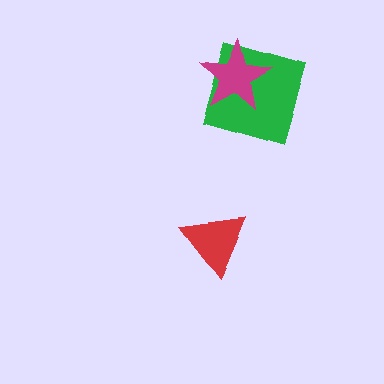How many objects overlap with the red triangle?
0 objects overlap with the red triangle.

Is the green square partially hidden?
Yes, it is partially covered by another shape.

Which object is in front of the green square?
The magenta star is in front of the green square.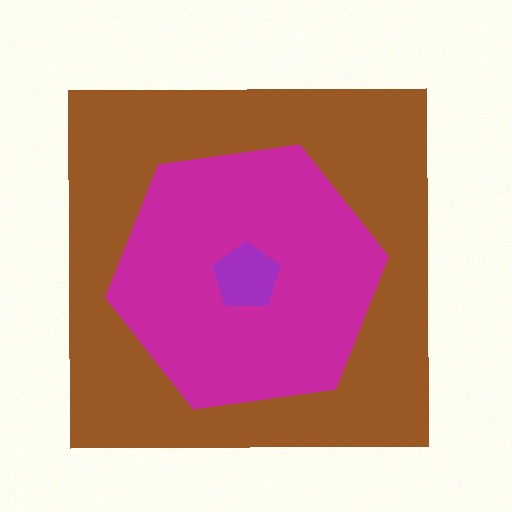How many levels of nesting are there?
3.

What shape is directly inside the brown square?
The magenta hexagon.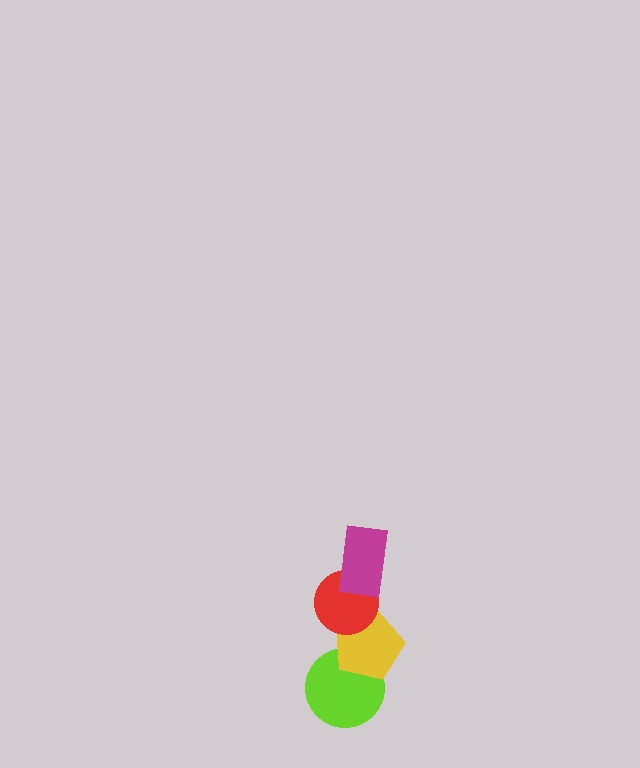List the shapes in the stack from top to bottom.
From top to bottom: the magenta rectangle, the red circle, the yellow pentagon, the lime circle.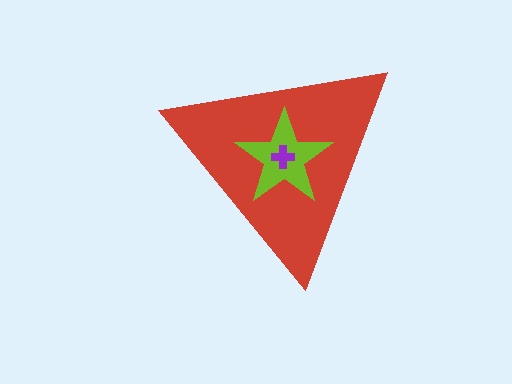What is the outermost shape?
The red triangle.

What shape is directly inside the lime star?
The purple cross.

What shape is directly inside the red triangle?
The lime star.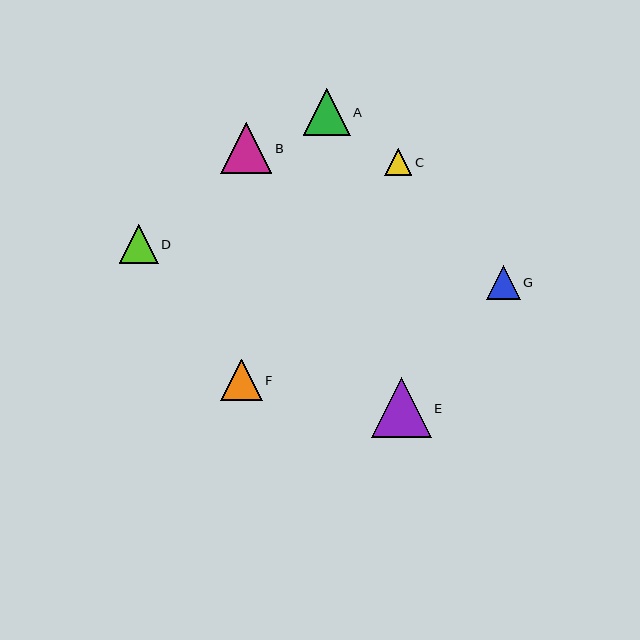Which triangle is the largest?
Triangle E is the largest with a size of approximately 60 pixels.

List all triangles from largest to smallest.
From largest to smallest: E, B, A, F, D, G, C.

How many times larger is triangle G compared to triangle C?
Triangle G is approximately 1.3 times the size of triangle C.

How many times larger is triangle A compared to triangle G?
Triangle A is approximately 1.4 times the size of triangle G.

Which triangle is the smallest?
Triangle C is the smallest with a size of approximately 27 pixels.